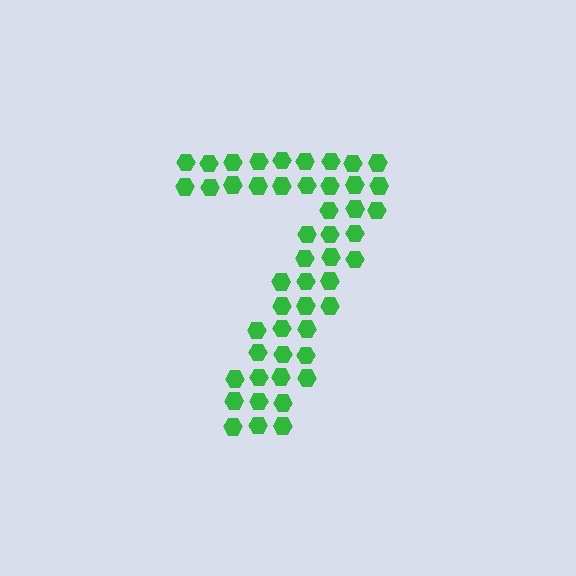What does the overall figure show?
The overall figure shows the digit 7.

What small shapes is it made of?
It is made of small hexagons.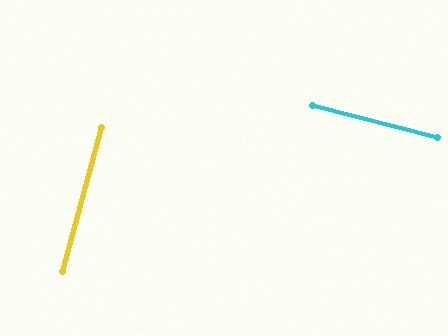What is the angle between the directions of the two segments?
Approximately 89 degrees.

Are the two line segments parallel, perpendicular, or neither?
Perpendicular — they meet at approximately 89°.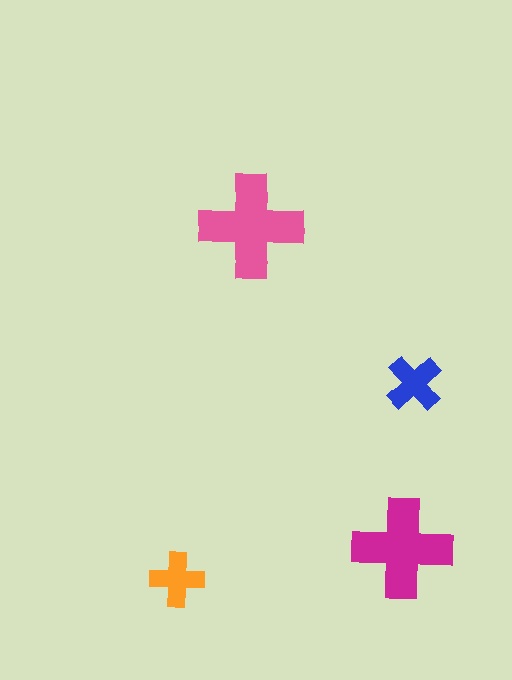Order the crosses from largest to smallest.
the pink one, the magenta one, the blue one, the orange one.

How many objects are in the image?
There are 4 objects in the image.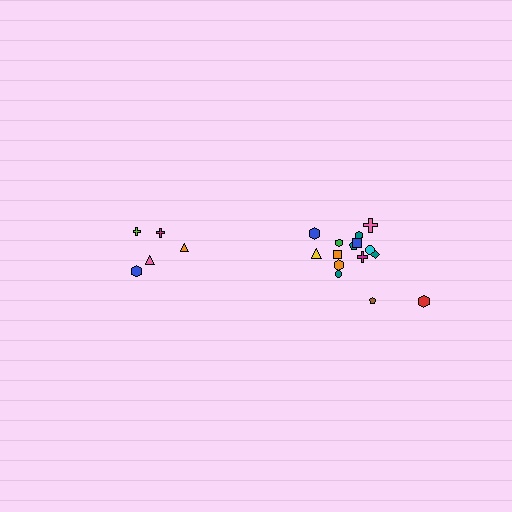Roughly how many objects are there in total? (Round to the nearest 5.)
Roughly 20 objects in total.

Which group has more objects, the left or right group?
The right group.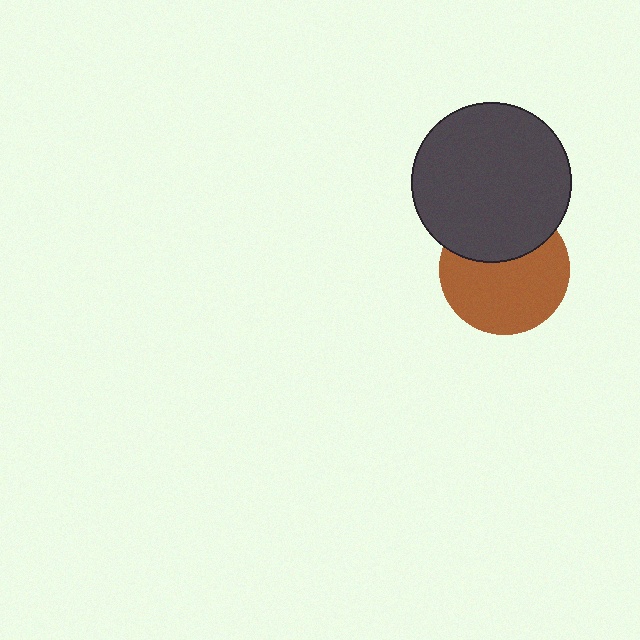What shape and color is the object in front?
The object in front is a dark gray circle.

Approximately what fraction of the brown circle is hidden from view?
Roughly 35% of the brown circle is hidden behind the dark gray circle.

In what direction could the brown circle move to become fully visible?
The brown circle could move down. That would shift it out from behind the dark gray circle entirely.